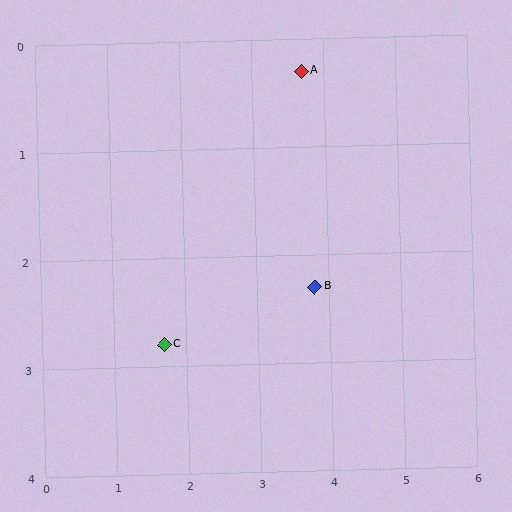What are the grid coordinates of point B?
Point B is at approximately (3.8, 2.3).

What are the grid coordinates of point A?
Point A is at approximately (3.7, 0.3).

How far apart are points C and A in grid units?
Points C and A are about 3.2 grid units apart.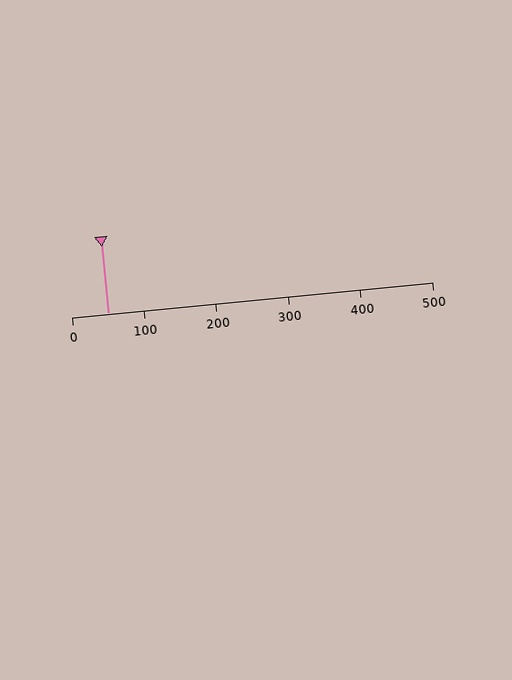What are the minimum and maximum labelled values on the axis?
The axis runs from 0 to 500.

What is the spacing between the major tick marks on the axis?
The major ticks are spaced 100 apart.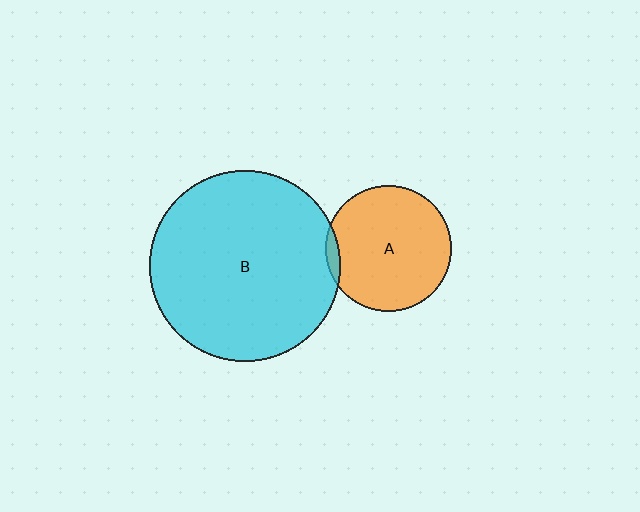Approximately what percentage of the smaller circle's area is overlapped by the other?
Approximately 5%.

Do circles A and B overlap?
Yes.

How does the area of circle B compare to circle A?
Approximately 2.3 times.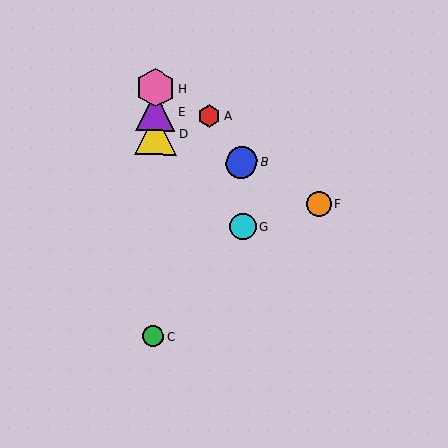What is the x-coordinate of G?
Object G is at x≈243.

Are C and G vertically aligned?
No, C is at x≈153 and G is at x≈243.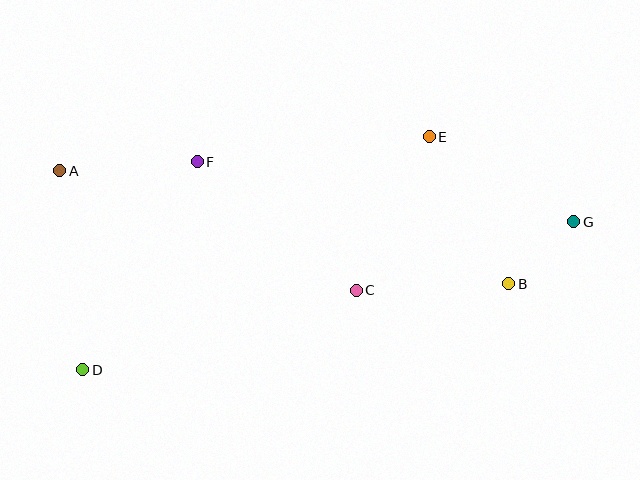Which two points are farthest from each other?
Points A and G are farthest from each other.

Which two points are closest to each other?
Points B and G are closest to each other.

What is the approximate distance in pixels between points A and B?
The distance between A and B is approximately 463 pixels.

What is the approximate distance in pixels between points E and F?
The distance between E and F is approximately 233 pixels.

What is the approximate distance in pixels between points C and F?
The distance between C and F is approximately 204 pixels.